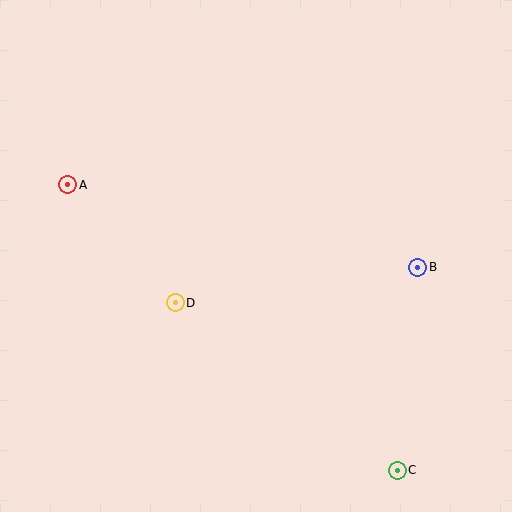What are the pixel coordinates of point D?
Point D is at (175, 303).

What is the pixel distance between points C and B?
The distance between C and B is 204 pixels.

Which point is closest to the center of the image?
Point D at (175, 303) is closest to the center.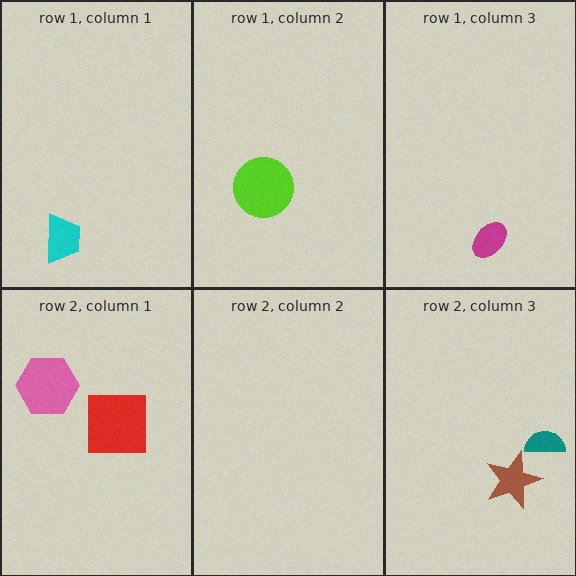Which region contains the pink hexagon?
The row 2, column 1 region.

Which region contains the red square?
The row 2, column 1 region.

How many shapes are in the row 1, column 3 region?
1.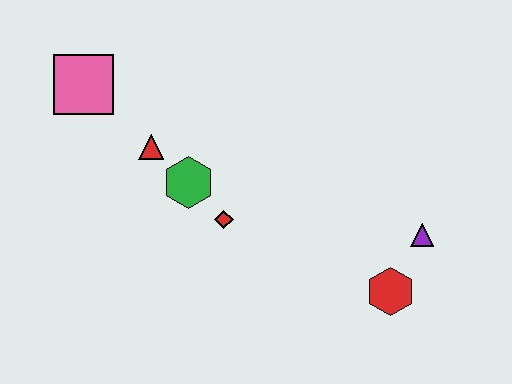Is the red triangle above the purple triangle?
Yes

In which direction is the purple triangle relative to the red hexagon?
The purple triangle is above the red hexagon.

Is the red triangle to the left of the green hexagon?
Yes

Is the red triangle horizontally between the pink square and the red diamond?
Yes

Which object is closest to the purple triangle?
The red hexagon is closest to the purple triangle.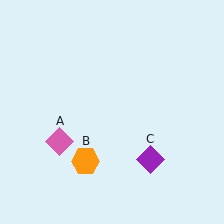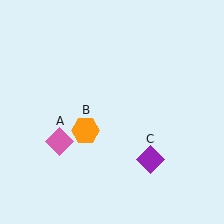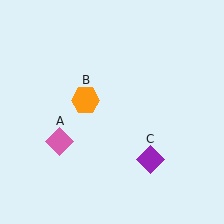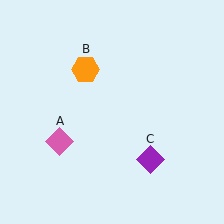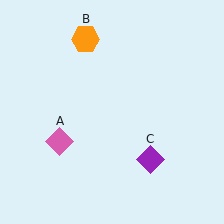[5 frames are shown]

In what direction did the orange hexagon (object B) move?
The orange hexagon (object B) moved up.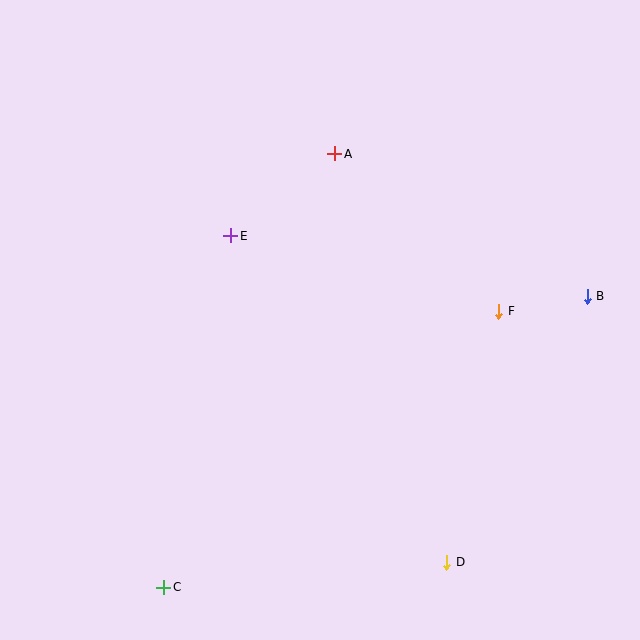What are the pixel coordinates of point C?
Point C is at (164, 587).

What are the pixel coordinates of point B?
Point B is at (587, 296).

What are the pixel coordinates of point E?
Point E is at (231, 236).